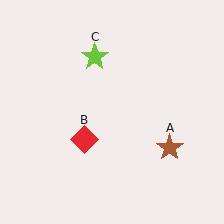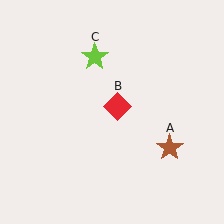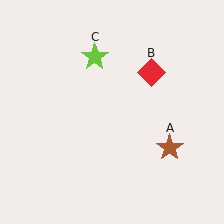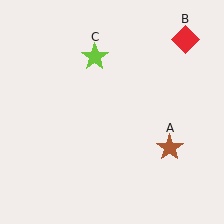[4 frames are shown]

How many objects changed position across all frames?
1 object changed position: red diamond (object B).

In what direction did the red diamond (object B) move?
The red diamond (object B) moved up and to the right.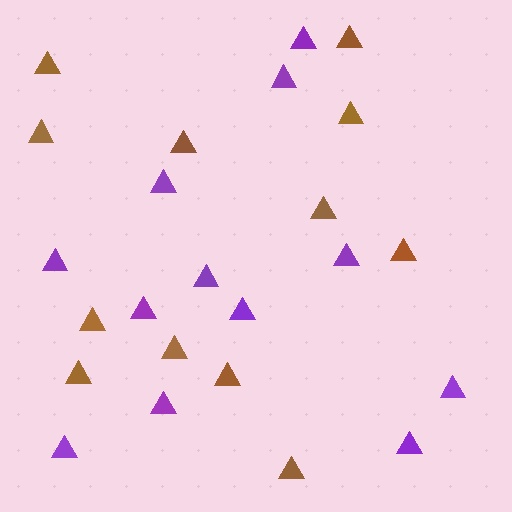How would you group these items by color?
There are 2 groups: one group of purple triangles (12) and one group of brown triangles (12).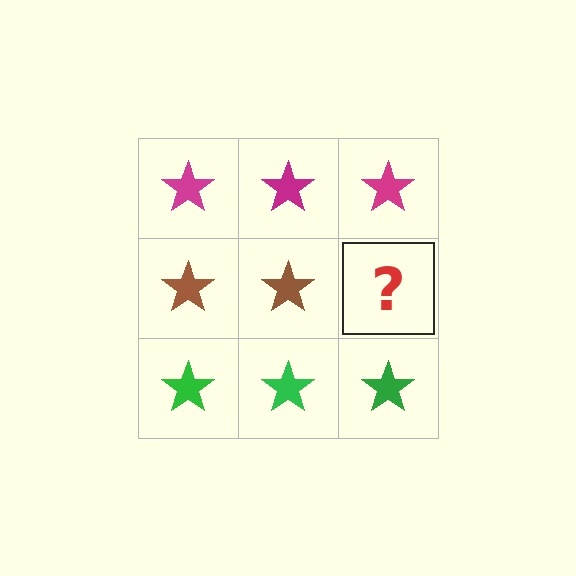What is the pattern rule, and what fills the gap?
The rule is that each row has a consistent color. The gap should be filled with a brown star.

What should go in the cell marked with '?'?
The missing cell should contain a brown star.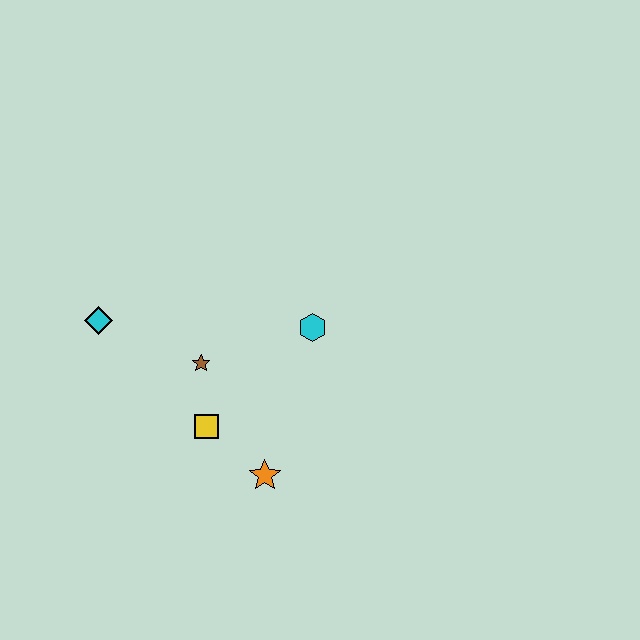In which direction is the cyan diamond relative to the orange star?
The cyan diamond is to the left of the orange star.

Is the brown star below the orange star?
No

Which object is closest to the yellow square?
The brown star is closest to the yellow square.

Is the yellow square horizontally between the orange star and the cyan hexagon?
No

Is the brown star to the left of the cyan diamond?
No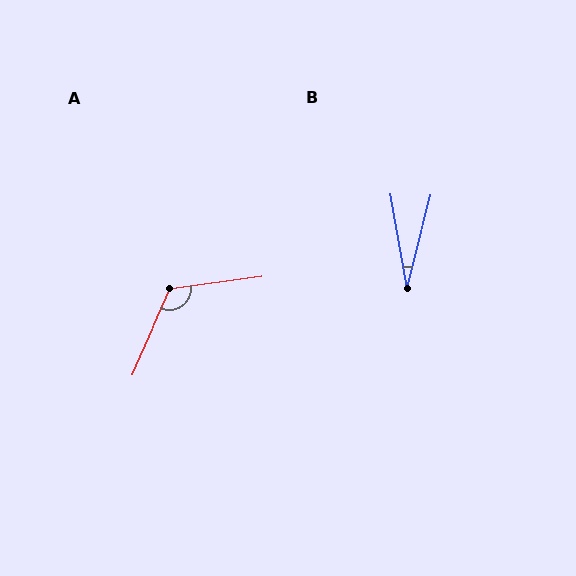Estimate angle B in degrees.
Approximately 24 degrees.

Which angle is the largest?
A, at approximately 121 degrees.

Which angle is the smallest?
B, at approximately 24 degrees.